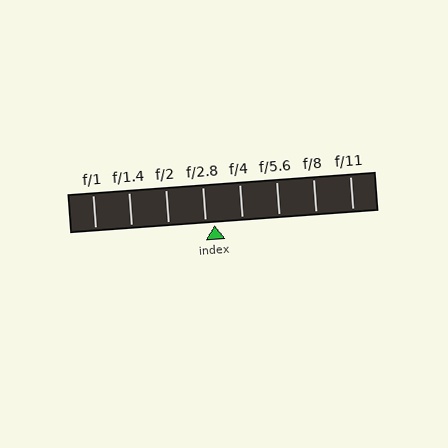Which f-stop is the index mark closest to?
The index mark is closest to f/2.8.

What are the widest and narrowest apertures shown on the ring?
The widest aperture shown is f/1 and the narrowest is f/11.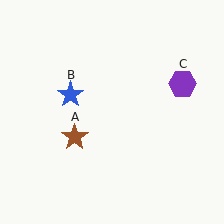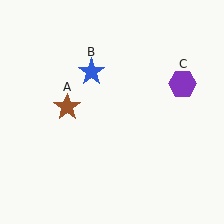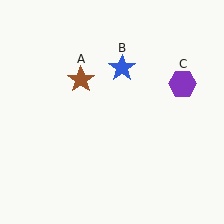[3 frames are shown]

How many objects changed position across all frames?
2 objects changed position: brown star (object A), blue star (object B).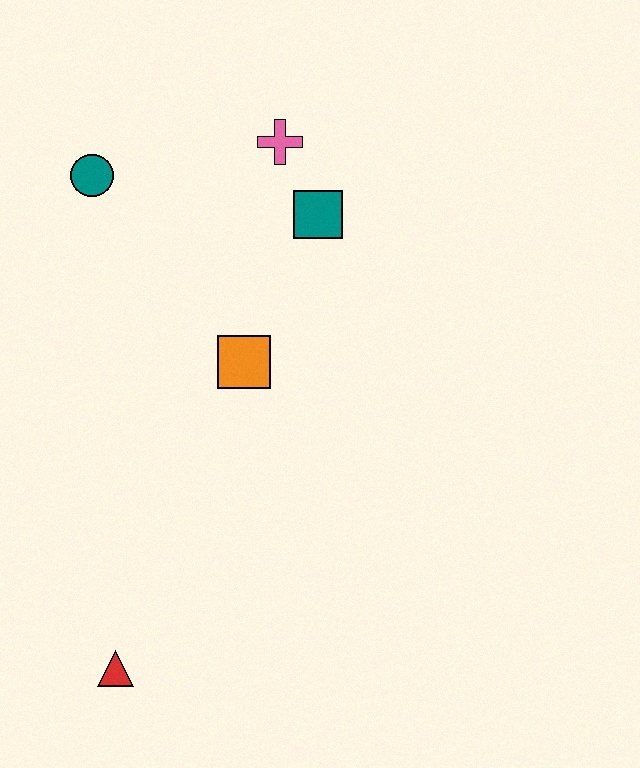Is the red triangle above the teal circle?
No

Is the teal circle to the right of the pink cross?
No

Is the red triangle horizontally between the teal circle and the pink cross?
Yes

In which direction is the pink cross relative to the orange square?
The pink cross is above the orange square.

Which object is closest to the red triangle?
The orange square is closest to the red triangle.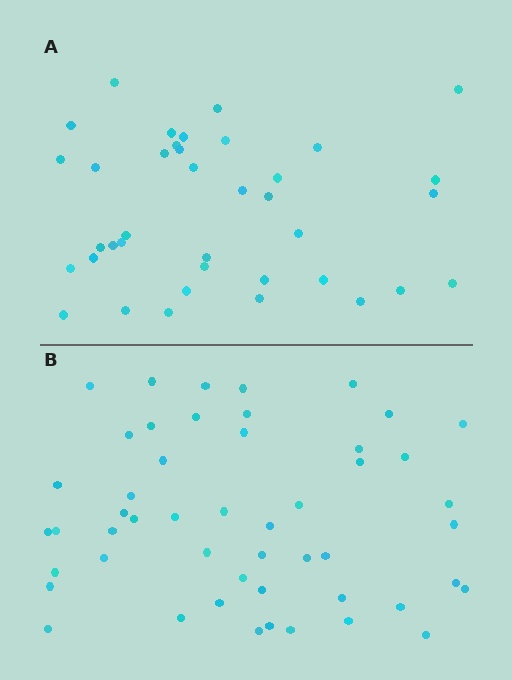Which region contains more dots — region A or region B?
Region B (the bottom region) has more dots.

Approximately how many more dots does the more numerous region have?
Region B has roughly 12 or so more dots than region A.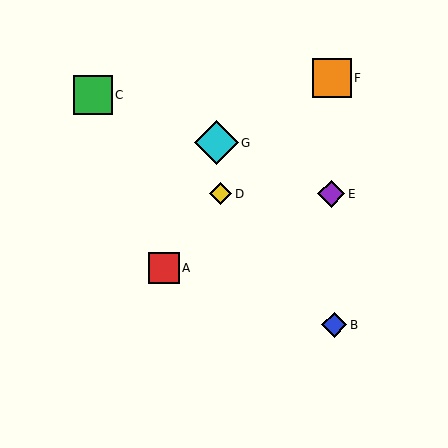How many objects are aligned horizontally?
2 objects (D, E) are aligned horizontally.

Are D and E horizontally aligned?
Yes, both are at y≈194.